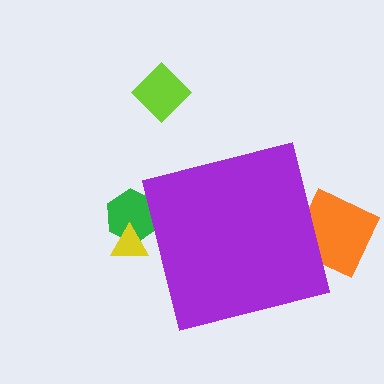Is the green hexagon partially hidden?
Yes, the green hexagon is partially hidden behind the purple square.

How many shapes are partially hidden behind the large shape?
3 shapes are partially hidden.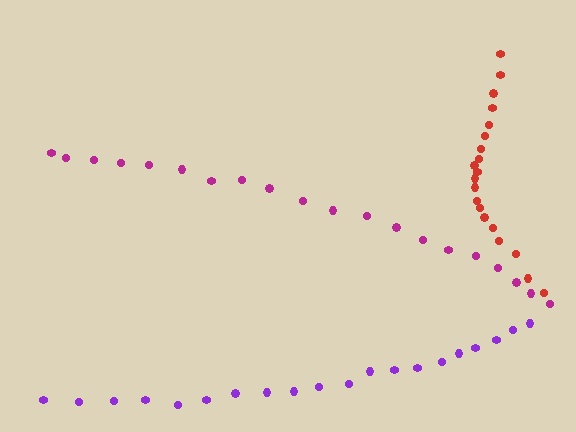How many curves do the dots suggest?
There are 3 distinct paths.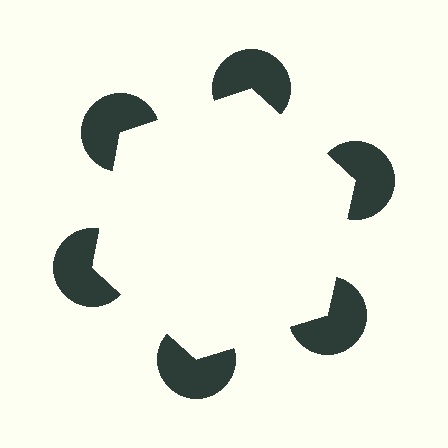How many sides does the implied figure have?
6 sides.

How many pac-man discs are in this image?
There are 6 — one at each vertex of the illusory hexagon.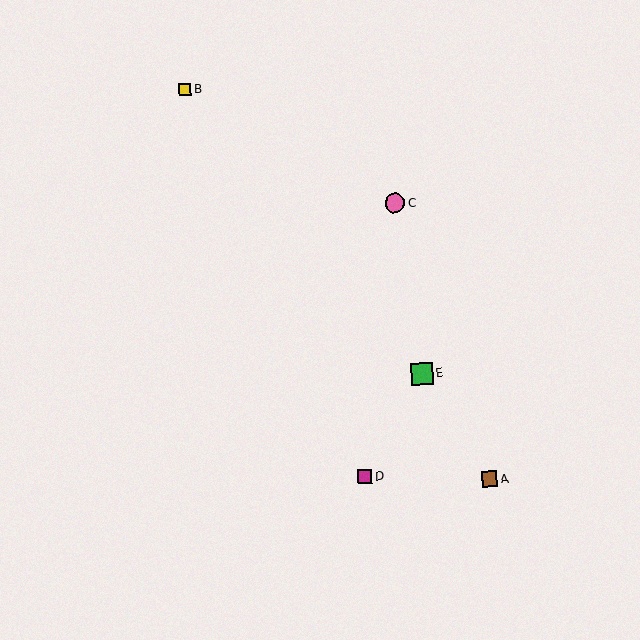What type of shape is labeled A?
Shape A is a brown square.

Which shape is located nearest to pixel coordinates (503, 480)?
The brown square (labeled A) at (490, 479) is nearest to that location.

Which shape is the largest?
The green square (labeled E) is the largest.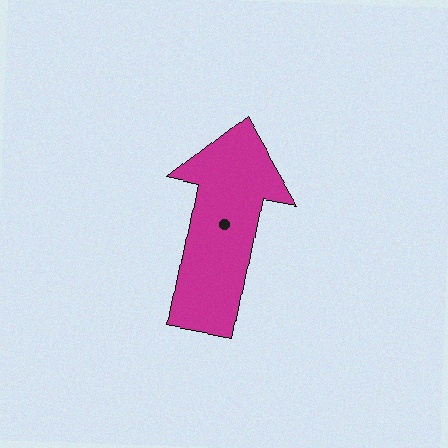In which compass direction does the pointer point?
North.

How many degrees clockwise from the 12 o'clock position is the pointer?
Approximately 11 degrees.